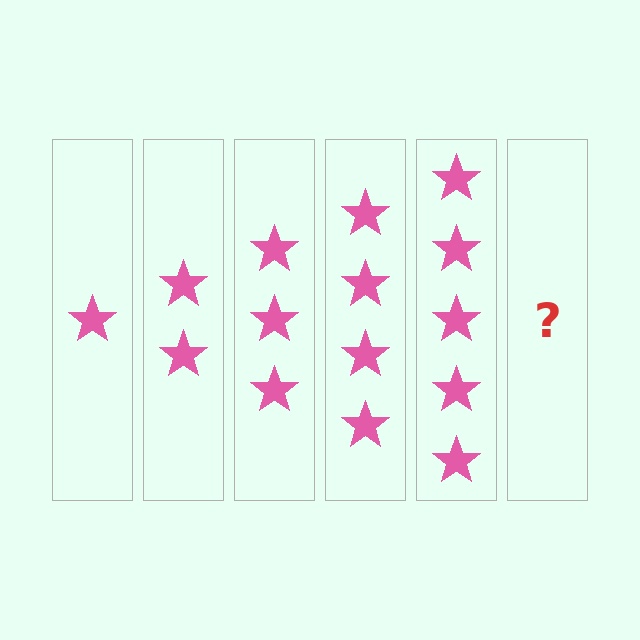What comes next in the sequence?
The next element should be 6 stars.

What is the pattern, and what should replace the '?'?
The pattern is that each step adds one more star. The '?' should be 6 stars.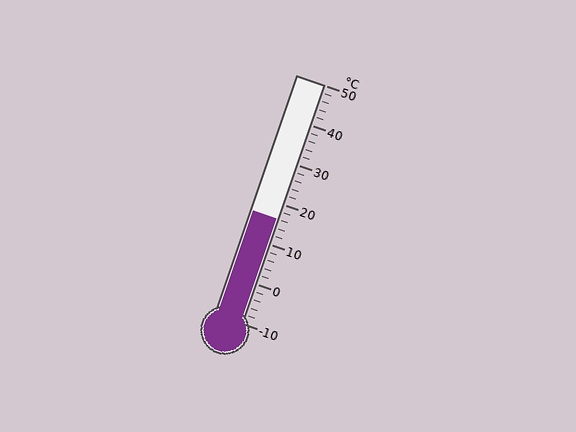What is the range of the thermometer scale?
The thermometer scale ranges from -10°C to 50°C.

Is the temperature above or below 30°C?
The temperature is below 30°C.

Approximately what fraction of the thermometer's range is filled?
The thermometer is filled to approximately 45% of its range.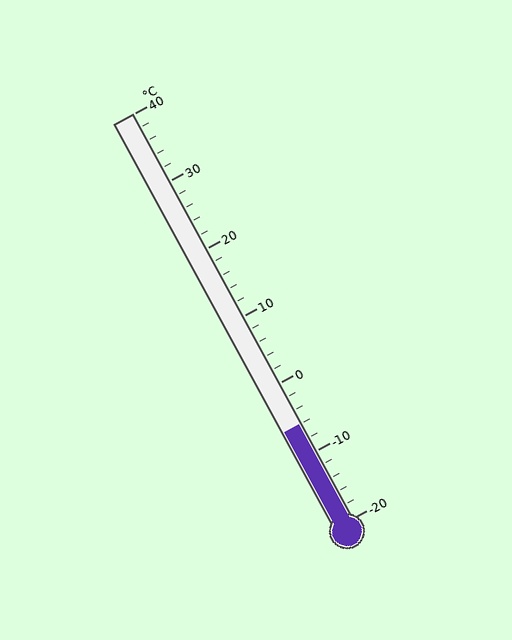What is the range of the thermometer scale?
The thermometer scale ranges from -20°C to 40°C.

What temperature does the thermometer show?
The thermometer shows approximately -6°C.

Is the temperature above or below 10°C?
The temperature is below 10°C.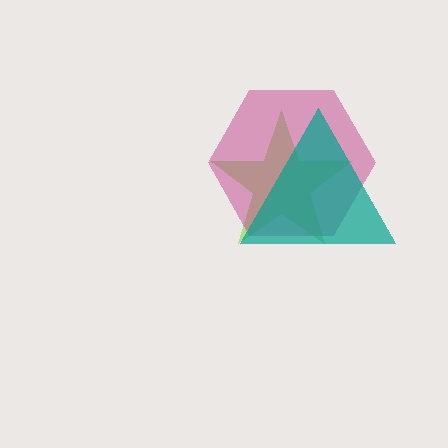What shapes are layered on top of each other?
The layered shapes are: a lime star, a magenta hexagon, a teal triangle.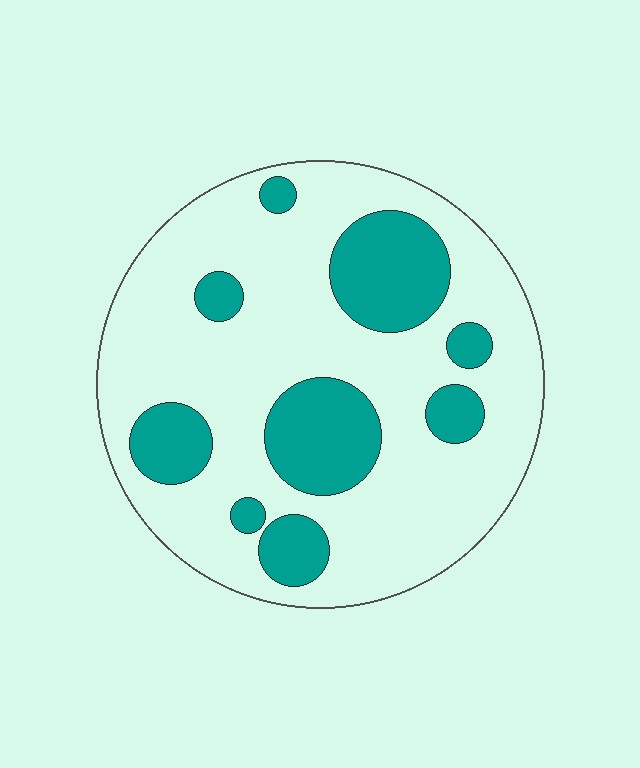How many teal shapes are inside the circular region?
9.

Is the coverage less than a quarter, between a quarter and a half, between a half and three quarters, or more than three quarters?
Between a quarter and a half.